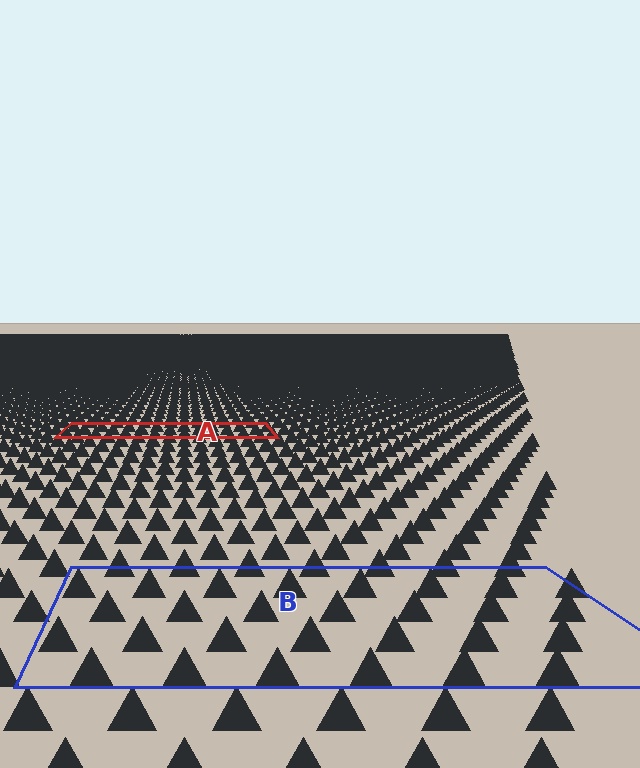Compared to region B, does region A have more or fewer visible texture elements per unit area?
Region A has more texture elements per unit area — they are packed more densely because it is farther away.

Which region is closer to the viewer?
Region B is closer. The texture elements there are larger and more spread out.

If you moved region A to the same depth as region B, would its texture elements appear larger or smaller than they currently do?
They would appear larger. At a closer depth, the same texture elements are projected at a bigger on-screen size.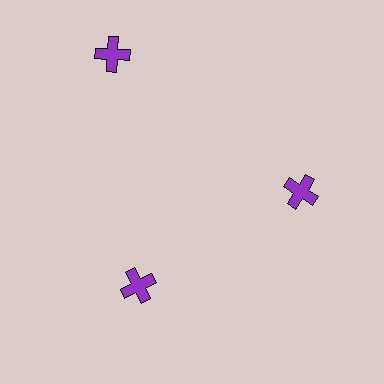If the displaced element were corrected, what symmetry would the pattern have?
It would have 3-fold rotational symmetry — the pattern would map onto itself every 120 degrees.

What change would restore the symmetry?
The symmetry would be restored by moving it inward, back onto the ring so that all 3 crosses sit at equal angles and equal distance from the center.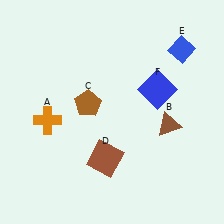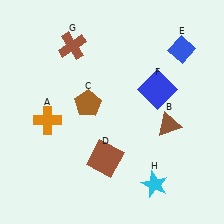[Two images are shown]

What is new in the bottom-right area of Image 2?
A cyan star (H) was added in the bottom-right area of Image 2.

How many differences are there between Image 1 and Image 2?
There are 2 differences between the two images.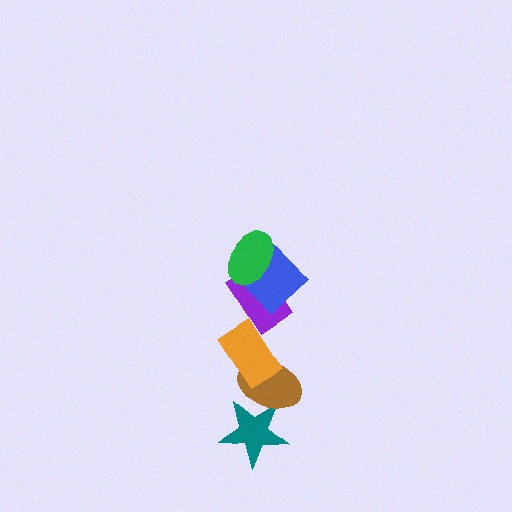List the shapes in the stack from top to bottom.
From top to bottom: the green ellipse, the blue diamond, the purple rectangle, the orange rectangle, the brown ellipse, the teal star.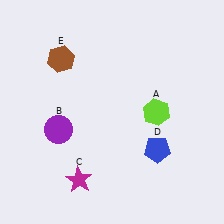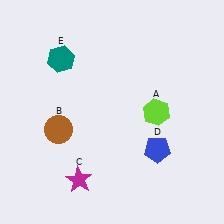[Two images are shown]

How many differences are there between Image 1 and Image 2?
There are 2 differences between the two images.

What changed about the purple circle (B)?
In Image 1, B is purple. In Image 2, it changed to brown.